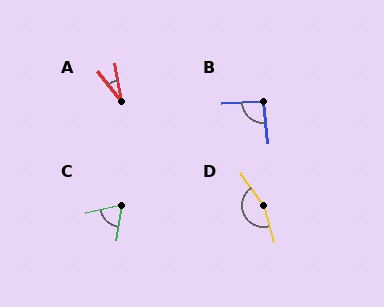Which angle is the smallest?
A, at approximately 28 degrees.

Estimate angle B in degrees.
Approximately 94 degrees.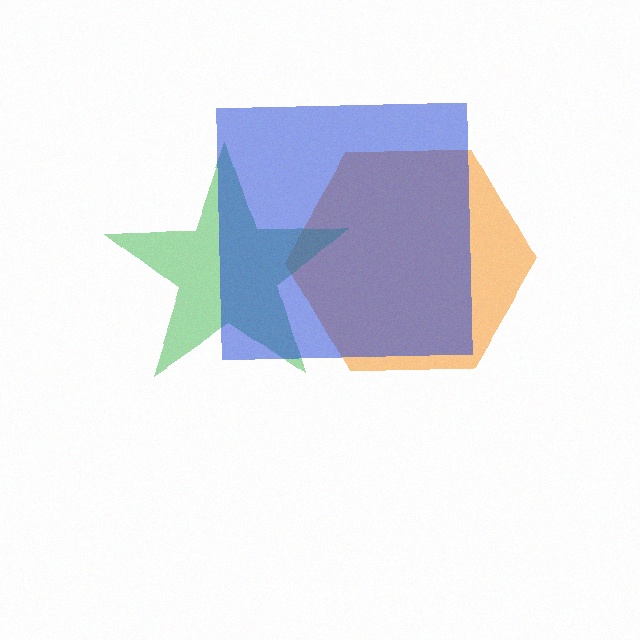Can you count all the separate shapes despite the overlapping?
Yes, there are 3 separate shapes.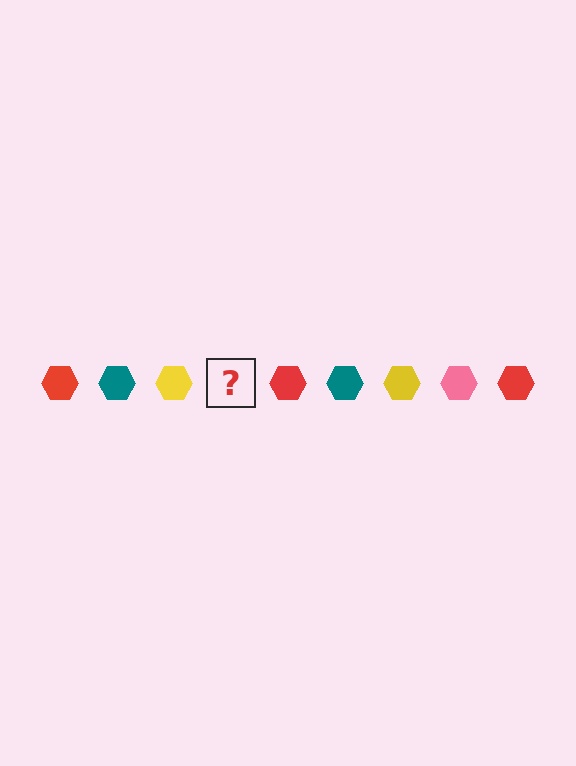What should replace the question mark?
The question mark should be replaced with a pink hexagon.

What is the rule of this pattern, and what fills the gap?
The rule is that the pattern cycles through red, teal, yellow, pink hexagons. The gap should be filled with a pink hexagon.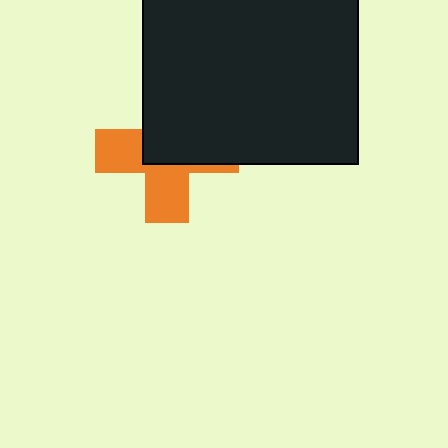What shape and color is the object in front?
The object in front is a black rectangle.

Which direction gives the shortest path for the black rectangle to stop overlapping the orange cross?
Moving toward the upper-right gives the shortest separation.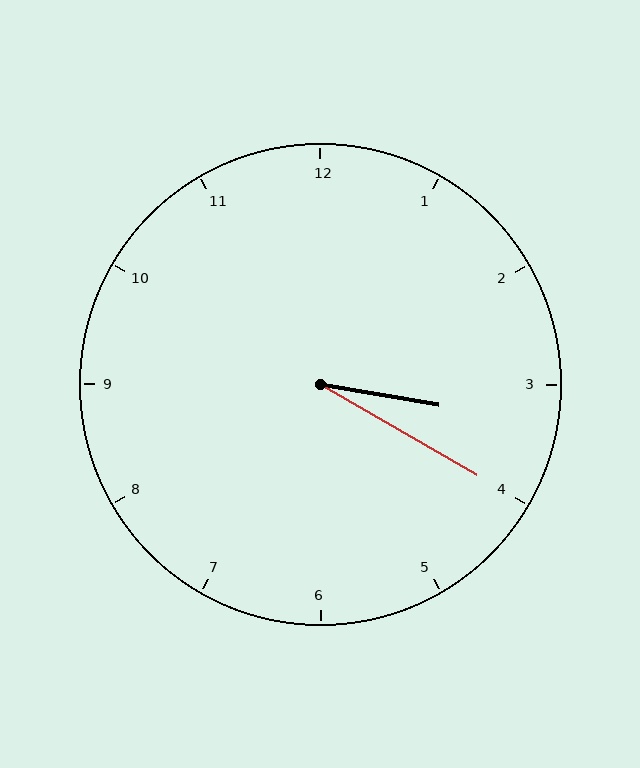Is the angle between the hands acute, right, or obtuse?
It is acute.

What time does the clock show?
3:20.